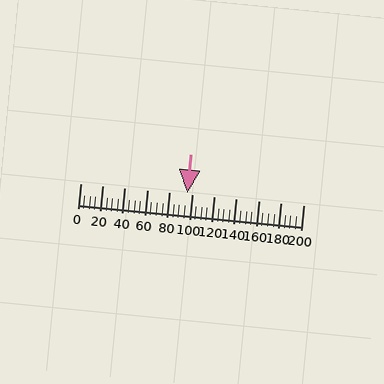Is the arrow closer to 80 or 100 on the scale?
The arrow is closer to 100.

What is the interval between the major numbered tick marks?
The major tick marks are spaced 20 units apart.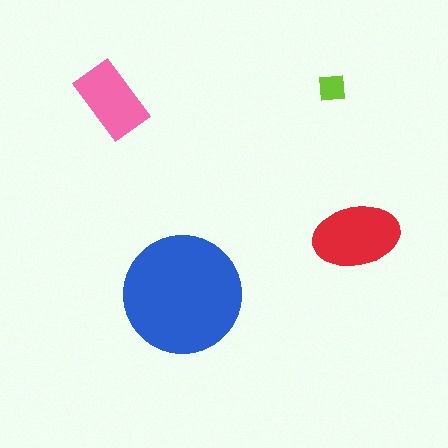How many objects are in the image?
There are 4 objects in the image.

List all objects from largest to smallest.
The blue circle, the red ellipse, the pink rectangle, the lime square.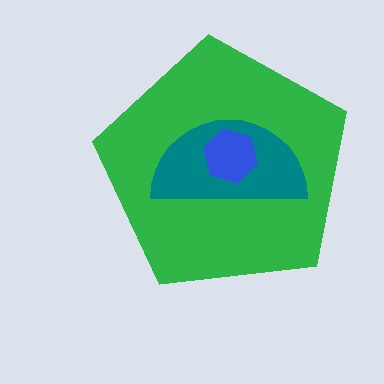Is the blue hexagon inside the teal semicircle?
Yes.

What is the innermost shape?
The blue hexagon.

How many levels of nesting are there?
3.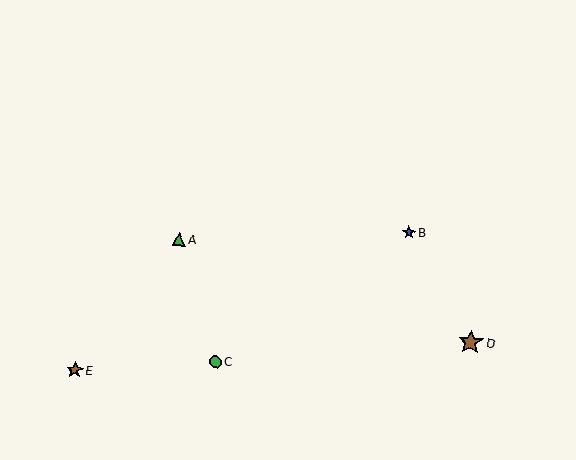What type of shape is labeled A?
Shape A is a green triangle.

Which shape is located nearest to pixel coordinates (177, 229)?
The green triangle (labeled A) at (179, 240) is nearest to that location.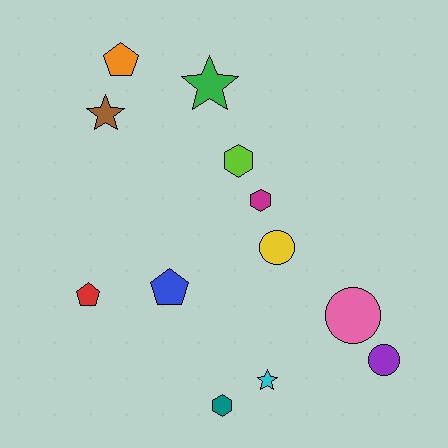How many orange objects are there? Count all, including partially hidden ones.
There is 1 orange object.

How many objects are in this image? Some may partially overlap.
There are 12 objects.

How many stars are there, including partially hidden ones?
There are 3 stars.